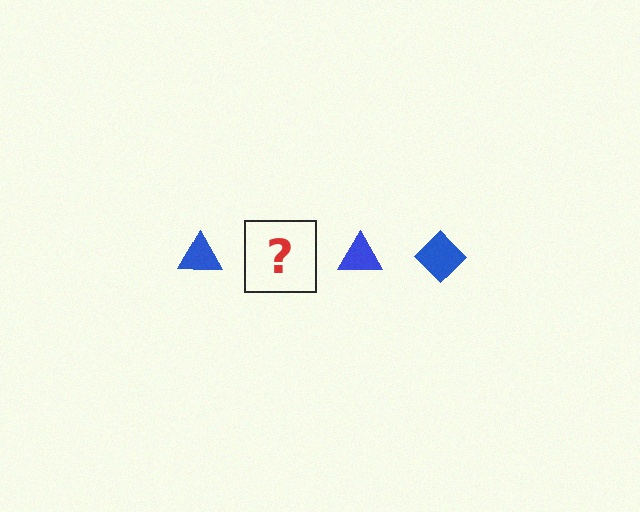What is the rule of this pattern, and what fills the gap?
The rule is that the pattern cycles through triangle, diamond shapes in blue. The gap should be filled with a blue diamond.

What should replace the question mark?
The question mark should be replaced with a blue diamond.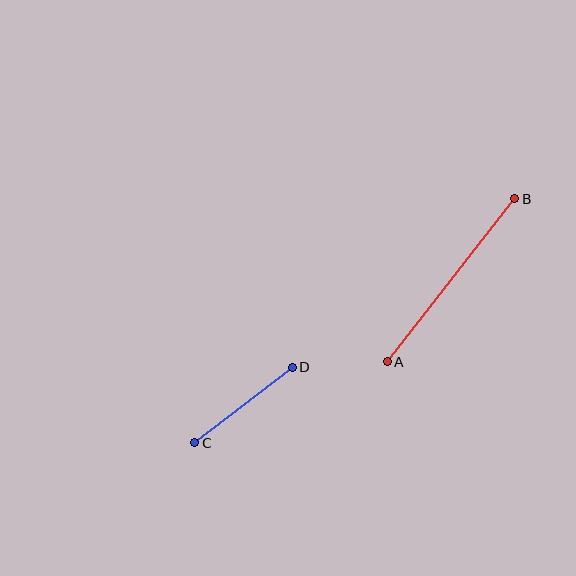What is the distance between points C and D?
The distance is approximately 124 pixels.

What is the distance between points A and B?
The distance is approximately 207 pixels.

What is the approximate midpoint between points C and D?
The midpoint is at approximately (244, 405) pixels.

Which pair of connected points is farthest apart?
Points A and B are farthest apart.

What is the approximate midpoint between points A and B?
The midpoint is at approximately (451, 280) pixels.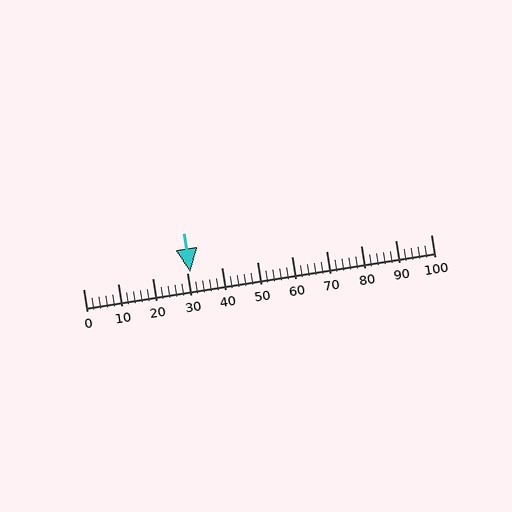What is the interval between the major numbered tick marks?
The major tick marks are spaced 10 units apart.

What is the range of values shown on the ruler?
The ruler shows values from 0 to 100.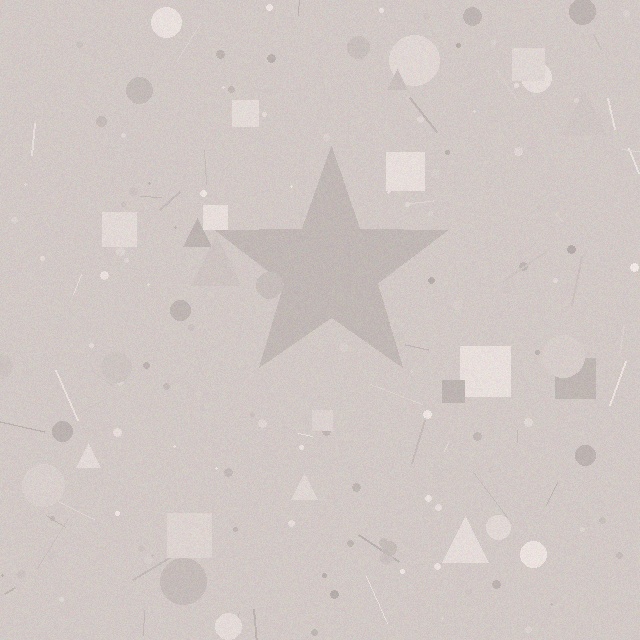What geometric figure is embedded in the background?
A star is embedded in the background.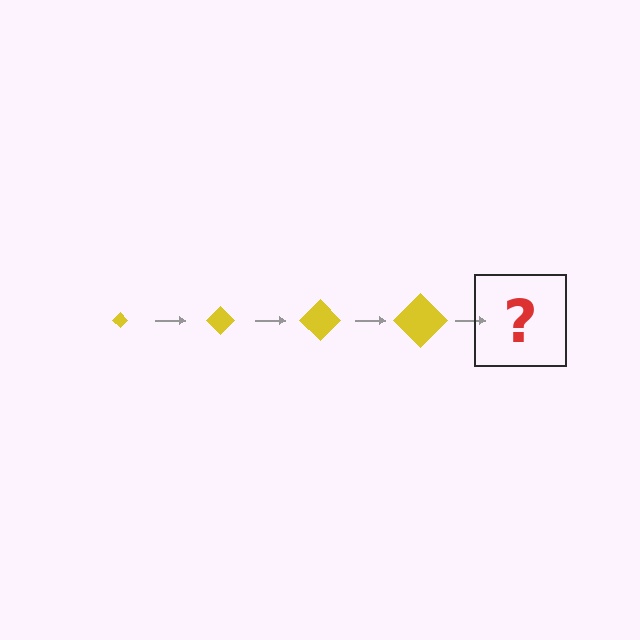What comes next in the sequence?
The next element should be a yellow diamond, larger than the previous one.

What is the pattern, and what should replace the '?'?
The pattern is that the diamond gets progressively larger each step. The '?' should be a yellow diamond, larger than the previous one.